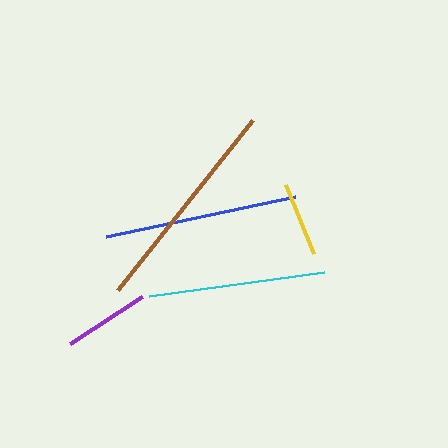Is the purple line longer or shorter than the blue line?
The blue line is longer than the purple line.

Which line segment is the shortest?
The yellow line is the shortest at approximately 74 pixels.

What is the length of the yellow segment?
The yellow segment is approximately 74 pixels long.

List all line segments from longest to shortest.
From longest to shortest: brown, blue, cyan, purple, yellow.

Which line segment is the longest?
The brown line is the longest at approximately 217 pixels.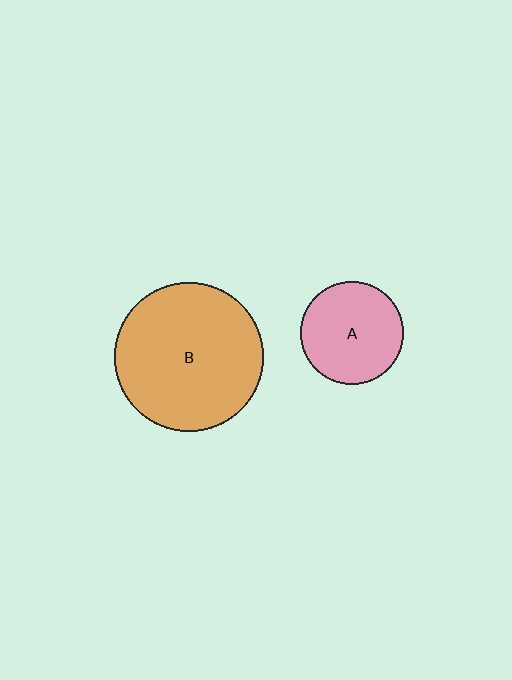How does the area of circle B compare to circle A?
Approximately 2.1 times.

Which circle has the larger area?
Circle B (orange).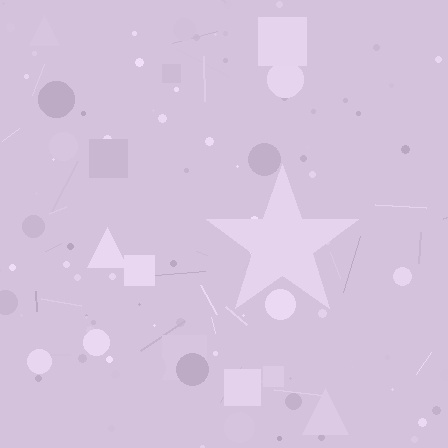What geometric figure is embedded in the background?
A star is embedded in the background.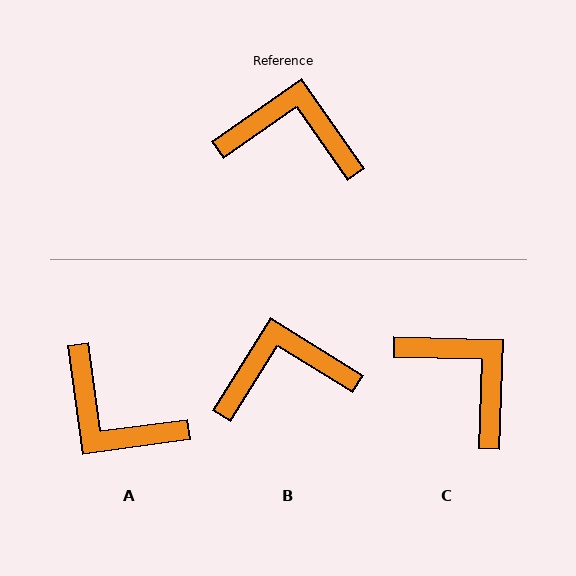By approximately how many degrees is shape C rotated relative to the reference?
Approximately 37 degrees clockwise.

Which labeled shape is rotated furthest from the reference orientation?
A, about 153 degrees away.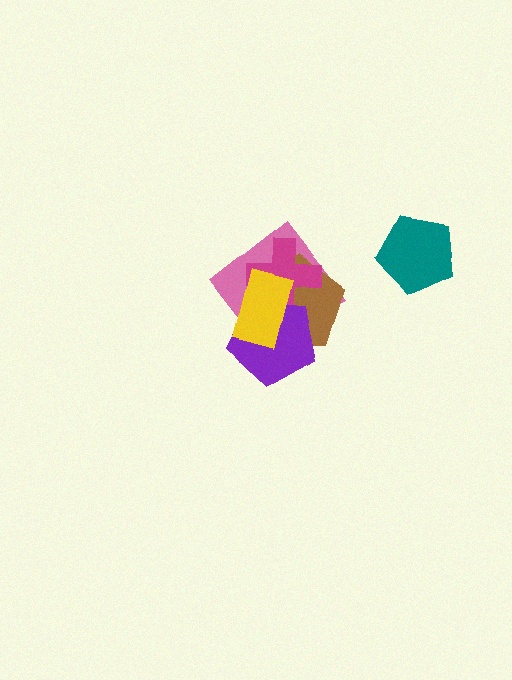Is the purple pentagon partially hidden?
Yes, it is partially covered by another shape.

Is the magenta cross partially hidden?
Yes, it is partially covered by another shape.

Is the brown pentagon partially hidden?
Yes, it is partially covered by another shape.